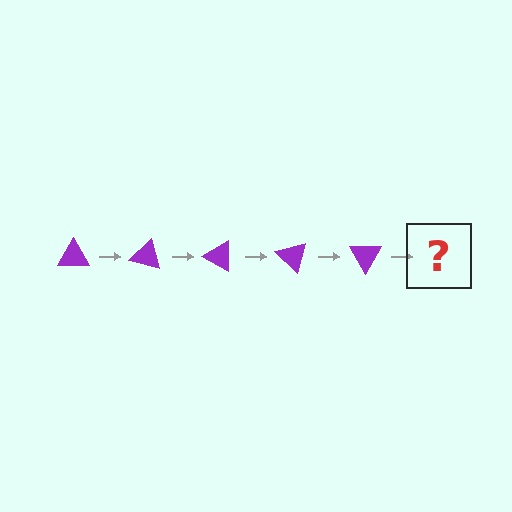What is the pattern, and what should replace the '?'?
The pattern is that the triangle rotates 15 degrees each step. The '?' should be a purple triangle rotated 75 degrees.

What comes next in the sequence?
The next element should be a purple triangle rotated 75 degrees.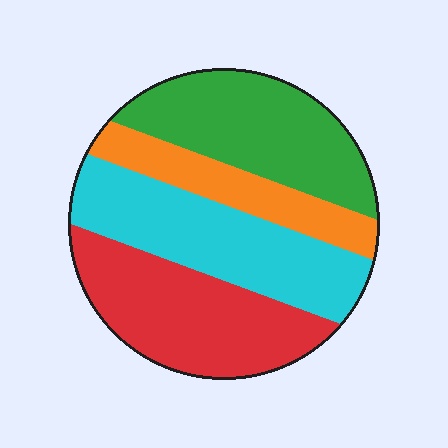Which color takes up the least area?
Orange, at roughly 15%.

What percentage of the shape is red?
Red takes up about one quarter (1/4) of the shape.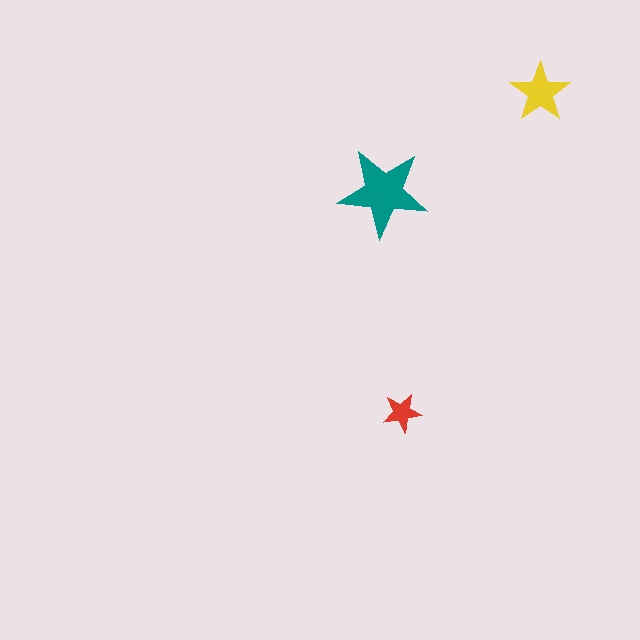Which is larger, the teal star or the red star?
The teal one.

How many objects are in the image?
There are 3 objects in the image.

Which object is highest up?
The yellow star is topmost.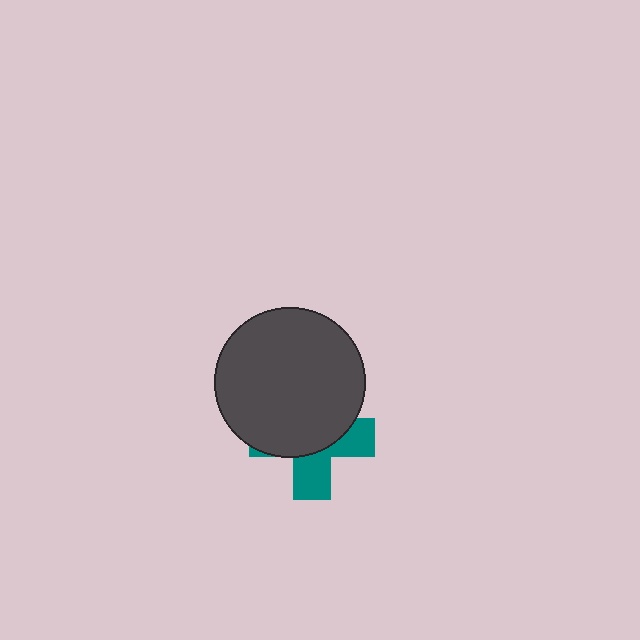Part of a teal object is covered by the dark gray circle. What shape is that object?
It is a cross.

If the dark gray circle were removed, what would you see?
You would see the complete teal cross.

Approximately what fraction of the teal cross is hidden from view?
Roughly 61% of the teal cross is hidden behind the dark gray circle.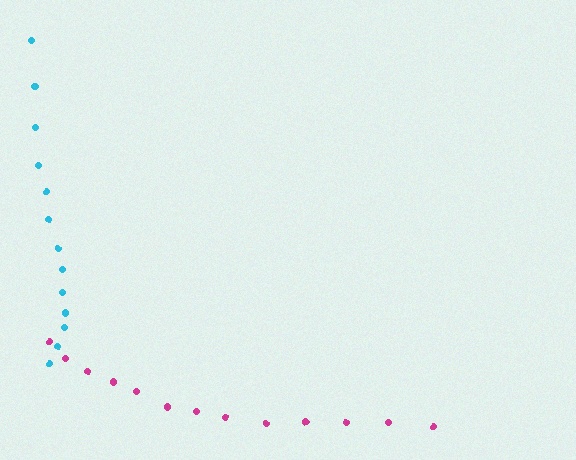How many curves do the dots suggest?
There are 2 distinct paths.